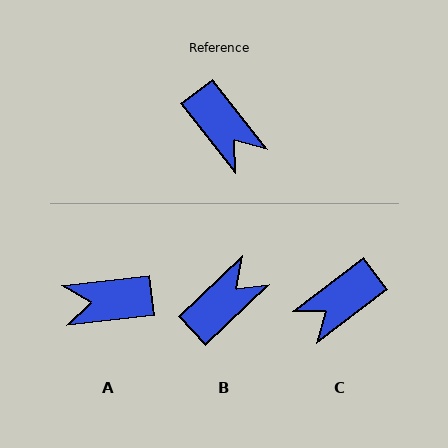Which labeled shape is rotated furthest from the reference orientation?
A, about 121 degrees away.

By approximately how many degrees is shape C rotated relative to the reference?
Approximately 91 degrees clockwise.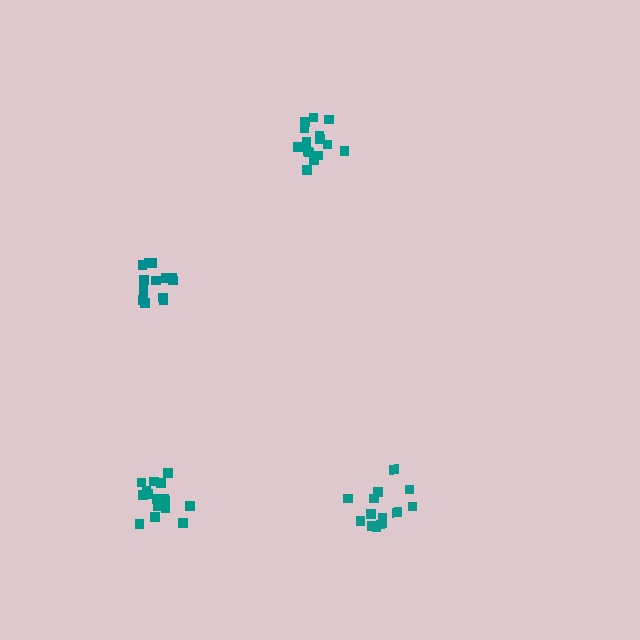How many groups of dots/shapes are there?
There are 4 groups.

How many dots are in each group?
Group 1: 15 dots, Group 2: 16 dots, Group 3: 13 dots, Group 4: 14 dots (58 total).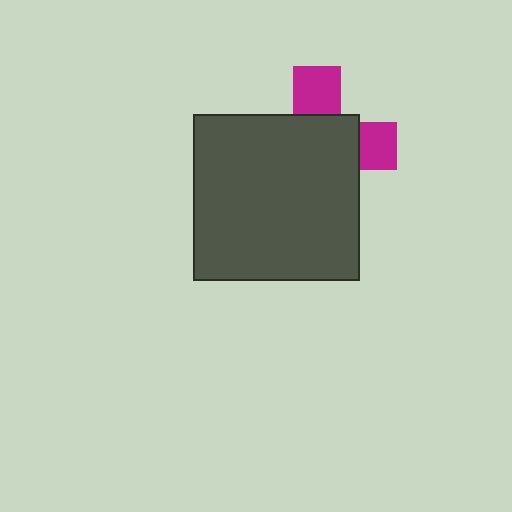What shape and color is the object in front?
The object in front is a dark gray square.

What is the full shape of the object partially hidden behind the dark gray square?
The partially hidden object is a magenta cross.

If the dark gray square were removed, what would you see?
You would see the complete magenta cross.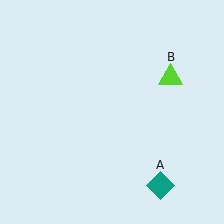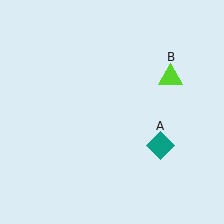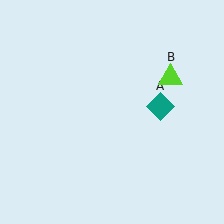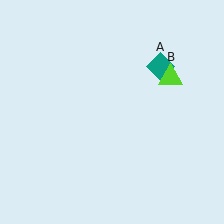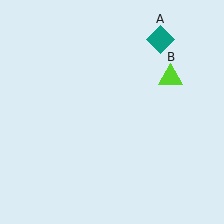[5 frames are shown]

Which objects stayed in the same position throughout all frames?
Lime triangle (object B) remained stationary.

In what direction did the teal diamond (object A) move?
The teal diamond (object A) moved up.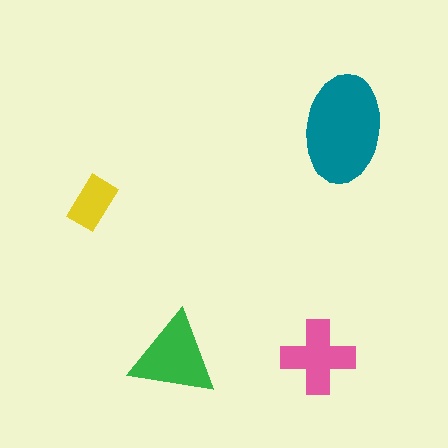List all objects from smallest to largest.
The yellow rectangle, the pink cross, the green triangle, the teal ellipse.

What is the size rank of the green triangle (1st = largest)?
2nd.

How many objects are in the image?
There are 4 objects in the image.